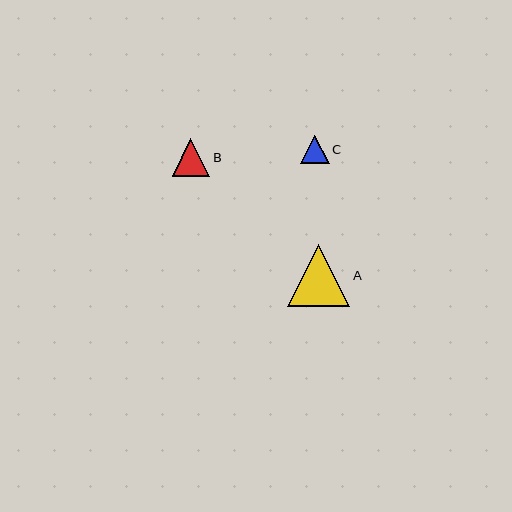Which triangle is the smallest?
Triangle C is the smallest with a size of approximately 29 pixels.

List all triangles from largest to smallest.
From largest to smallest: A, B, C.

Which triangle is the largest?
Triangle A is the largest with a size of approximately 62 pixels.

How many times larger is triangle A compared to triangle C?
Triangle A is approximately 2.1 times the size of triangle C.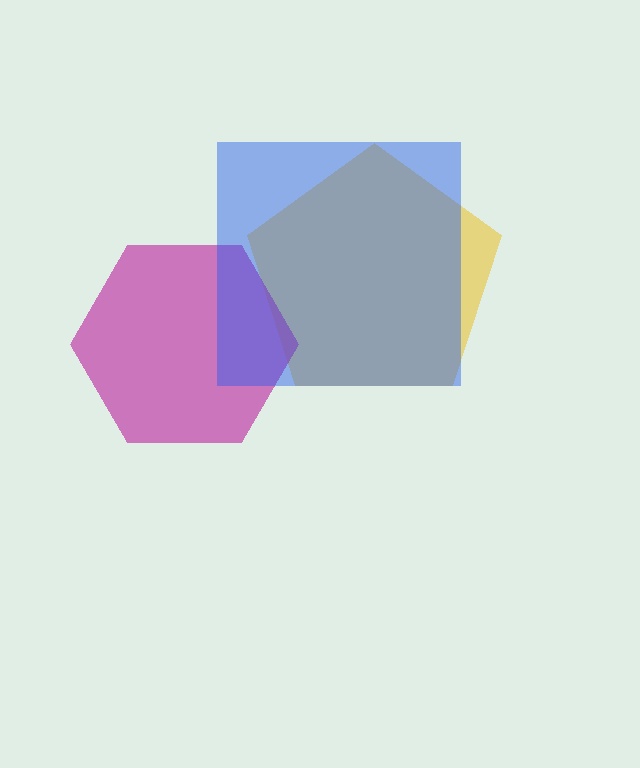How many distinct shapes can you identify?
There are 3 distinct shapes: a yellow pentagon, a magenta hexagon, a blue square.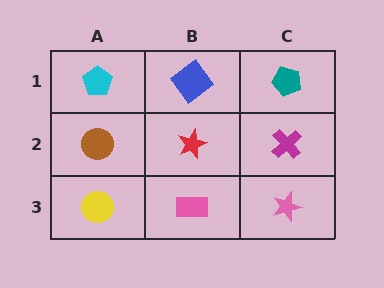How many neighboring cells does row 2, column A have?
3.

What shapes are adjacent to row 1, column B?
A red star (row 2, column B), a cyan pentagon (row 1, column A), a teal pentagon (row 1, column C).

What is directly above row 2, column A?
A cyan pentagon.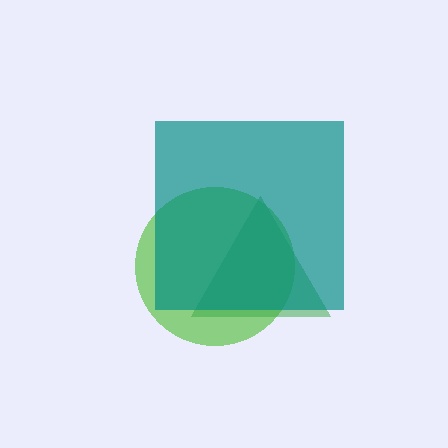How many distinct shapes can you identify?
There are 3 distinct shapes: a lime circle, a green triangle, a teal square.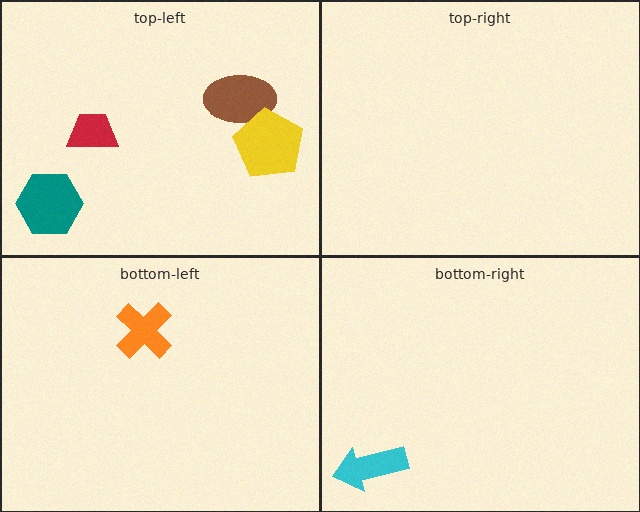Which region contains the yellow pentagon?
The top-left region.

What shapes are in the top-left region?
The brown ellipse, the teal hexagon, the red trapezoid, the yellow pentagon.